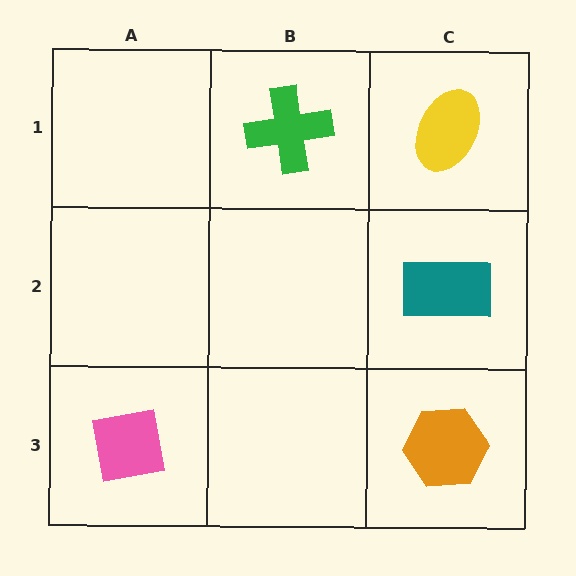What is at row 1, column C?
A yellow ellipse.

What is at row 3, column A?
A pink square.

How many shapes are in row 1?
2 shapes.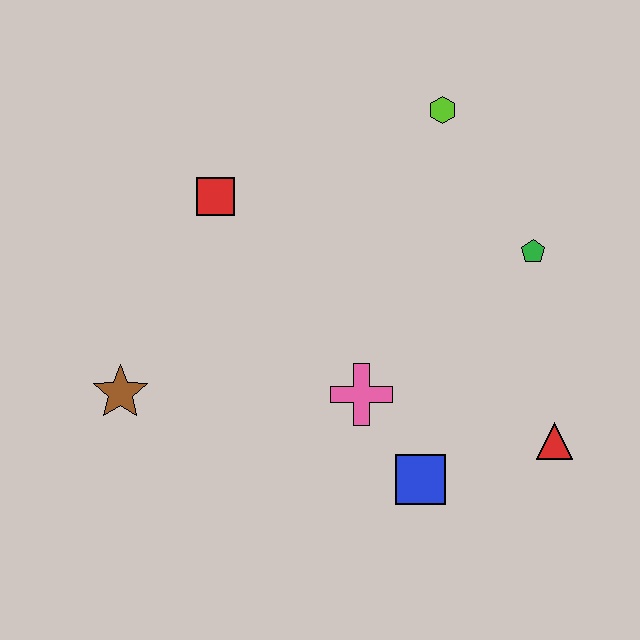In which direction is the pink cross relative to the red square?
The pink cross is below the red square.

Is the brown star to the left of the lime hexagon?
Yes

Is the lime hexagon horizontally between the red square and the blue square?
No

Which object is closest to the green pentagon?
The lime hexagon is closest to the green pentagon.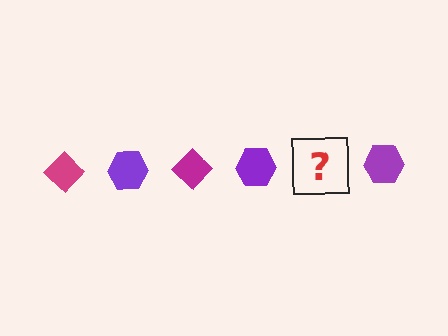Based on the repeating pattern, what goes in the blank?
The blank should be a magenta diamond.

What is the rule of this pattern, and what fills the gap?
The rule is that the pattern alternates between magenta diamond and purple hexagon. The gap should be filled with a magenta diamond.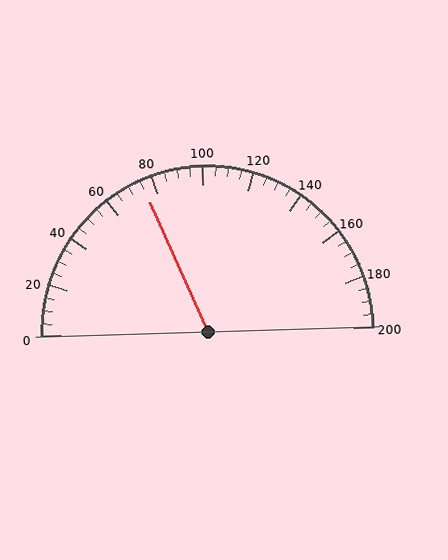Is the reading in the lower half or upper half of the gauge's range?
The reading is in the lower half of the range (0 to 200).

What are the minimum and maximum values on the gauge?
The gauge ranges from 0 to 200.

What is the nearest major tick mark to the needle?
The nearest major tick mark is 80.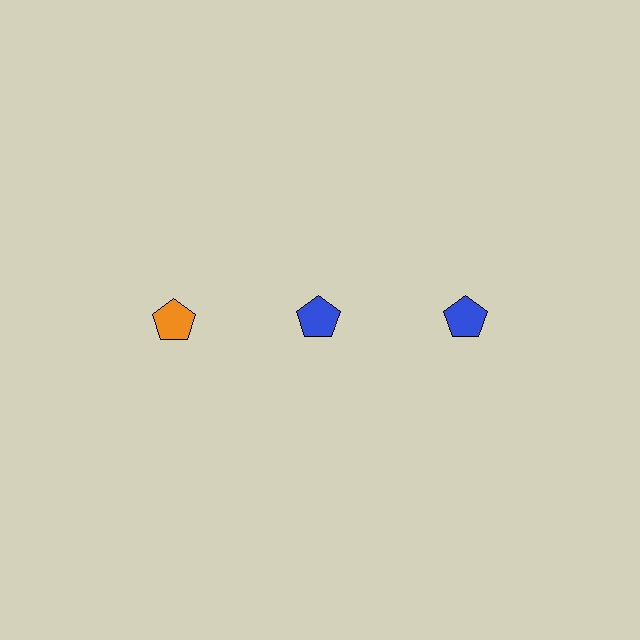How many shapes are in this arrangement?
There are 3 shapes arranged in a grid pattern.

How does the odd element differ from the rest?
It has a different color: orange instead of blue.